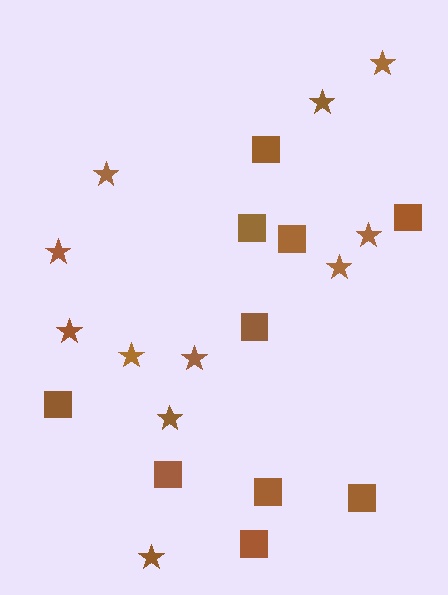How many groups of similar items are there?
There are 2 groups: one group of stars (11) and one group of squares (10).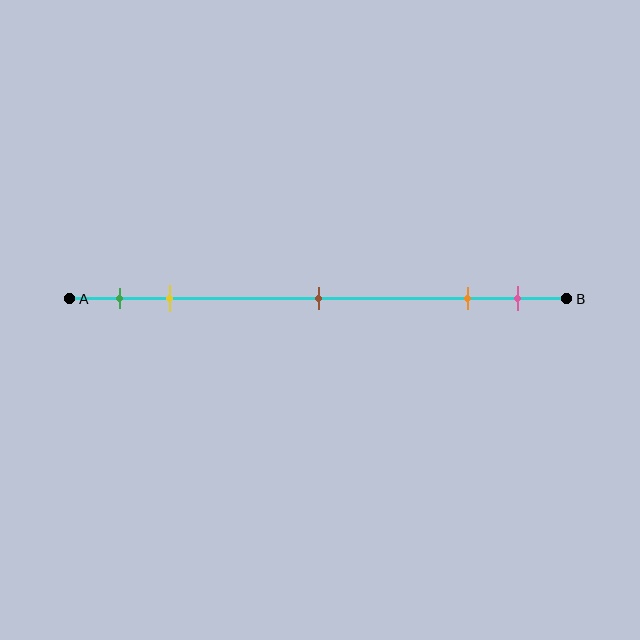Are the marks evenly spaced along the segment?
No, the marks are not evenly spaced.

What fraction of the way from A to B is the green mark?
The green mark is approximately 10% (0.1) of the way from A to B.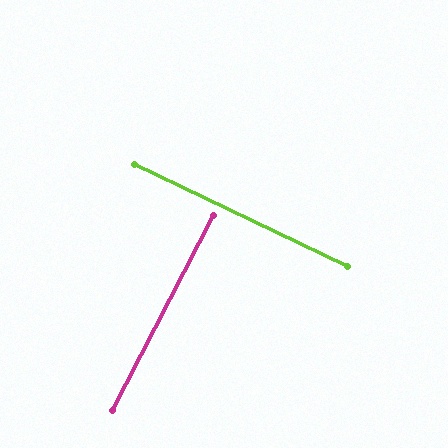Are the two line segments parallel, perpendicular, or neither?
Perpendicular — they meet at approximately 88°.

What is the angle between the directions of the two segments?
Approximately 88 degrees.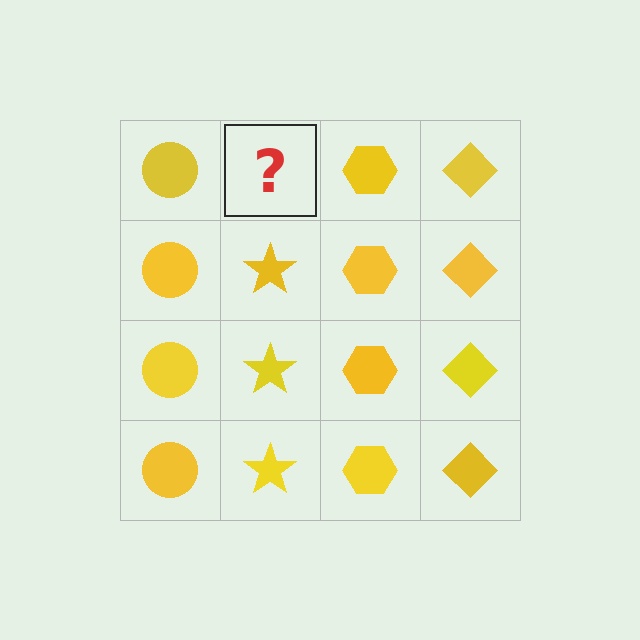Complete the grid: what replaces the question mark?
The question mark should be replaced with a yellow star.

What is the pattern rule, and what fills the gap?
The rule is that each column has a consistent shape. The gap should be filled with a yellow star.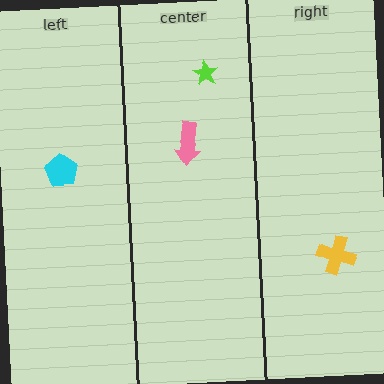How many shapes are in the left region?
1.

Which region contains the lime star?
The center region.